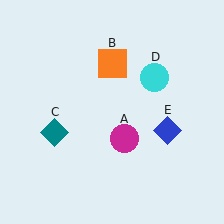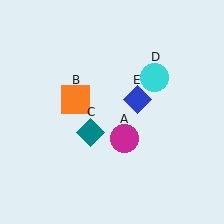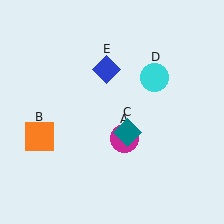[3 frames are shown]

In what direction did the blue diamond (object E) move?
The blue diamond (object E) moved up and to the left.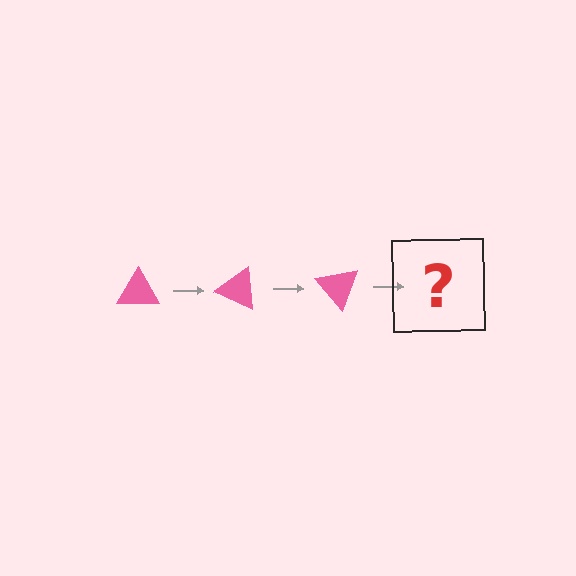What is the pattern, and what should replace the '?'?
The pattern is that the triangle rotates 25 degrees each step. The '?' should be a pink triangle rotated 75 degrees.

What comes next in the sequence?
The next element should be a pink triangle rotated 75 degrees.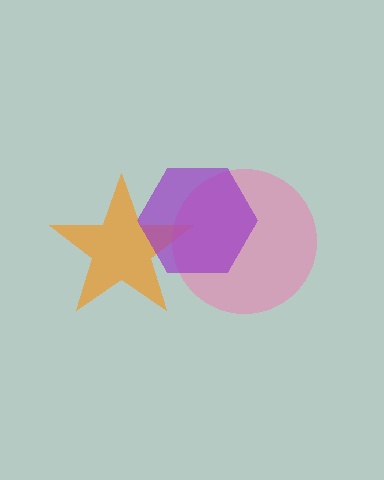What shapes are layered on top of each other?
The layered shapes are: an orange star, a pink circle, a purple hexagon.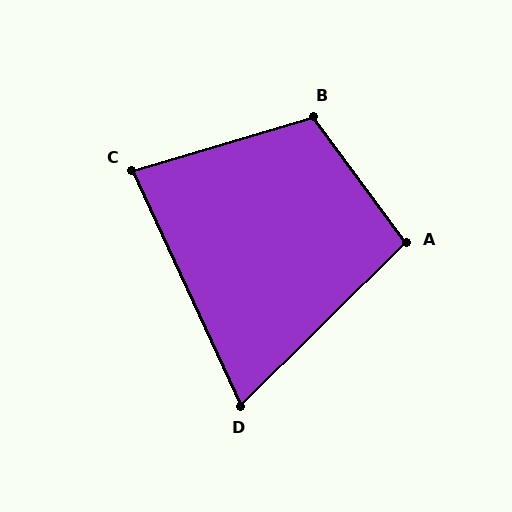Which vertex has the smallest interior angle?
D, at approximately 70 degrees.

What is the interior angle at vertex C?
Approximately 82 degrees (acute).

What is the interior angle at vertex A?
Approximately 98 degrees (obtuse).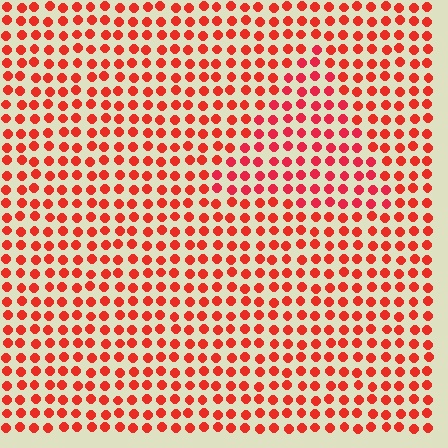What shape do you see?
I see a triangle.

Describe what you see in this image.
The image is filled with small red elements in a uniform arrangement. A triangle-shaped region is visible where the elements are tinted to a slightly different hue, forming a subtle color boundary.